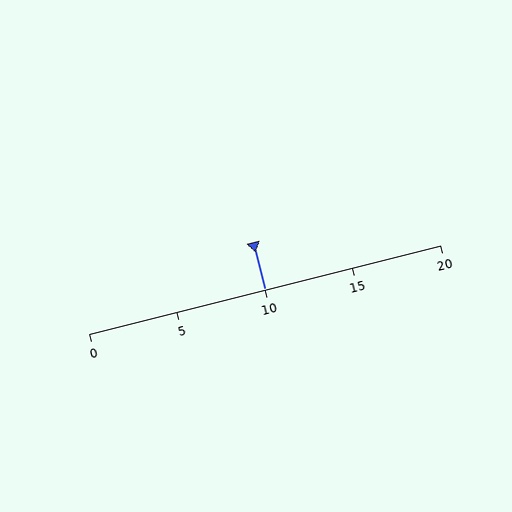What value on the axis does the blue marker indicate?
The marker indicates approximately 10.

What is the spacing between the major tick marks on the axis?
The major ticks are spaced 5 apart.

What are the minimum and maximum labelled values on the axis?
The axis runs from 0 to 20.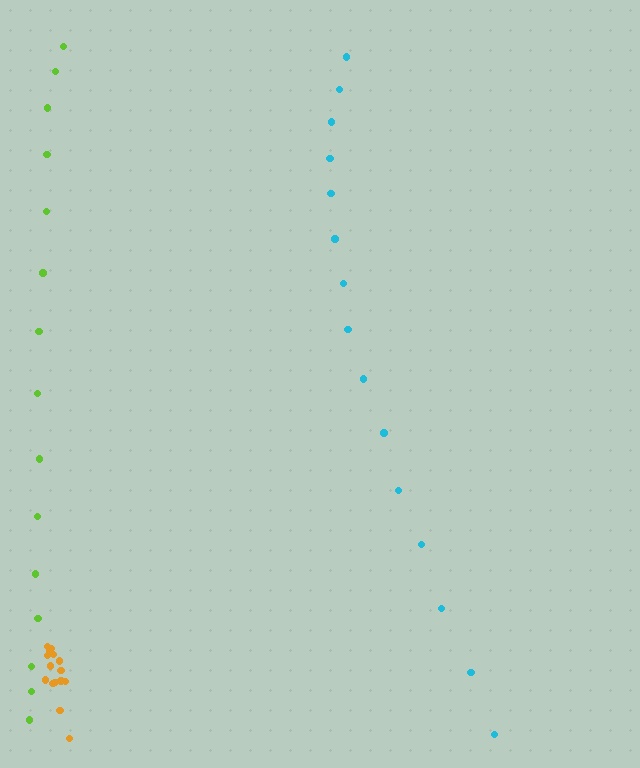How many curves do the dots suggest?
There are 3 distinct paths.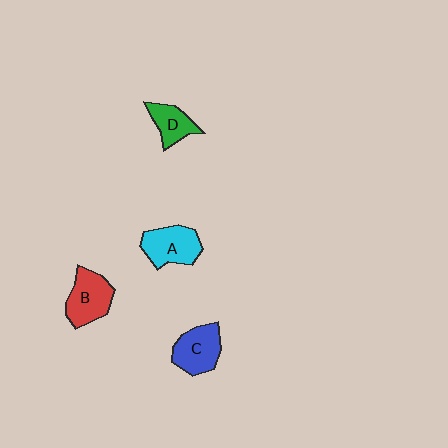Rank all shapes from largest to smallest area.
From largest to smallest: B (red), A (cyan), C (blue), D (green).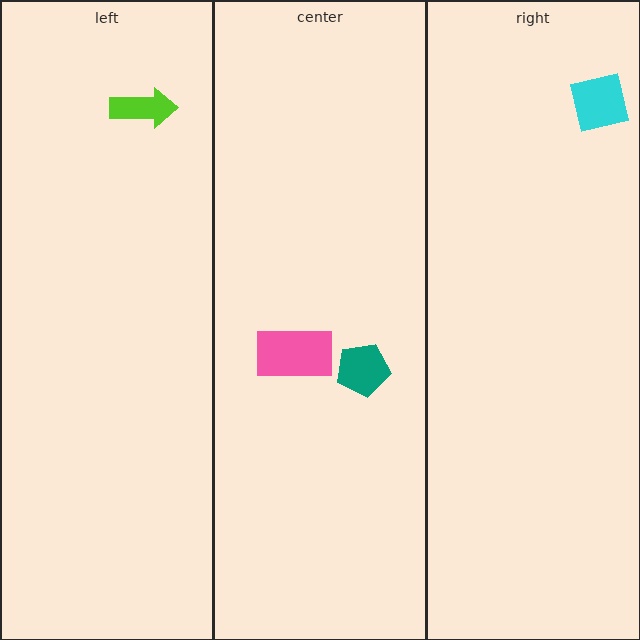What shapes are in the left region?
The lime arrow.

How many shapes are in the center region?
2.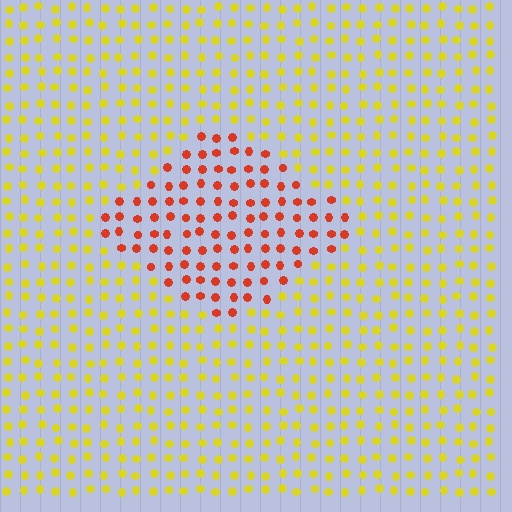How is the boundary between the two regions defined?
The boundary is defined purely by a slight shift in hue (about 52 degrees). Spacing, size, and orientation are identical on both sides.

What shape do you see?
I see a diamond.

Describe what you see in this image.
The image is filled with small yellow elements in a uniform arrangement. A diamond-shaped region is visible where the elements are tinted to a slightly different hue, forming a subtle color boundary.